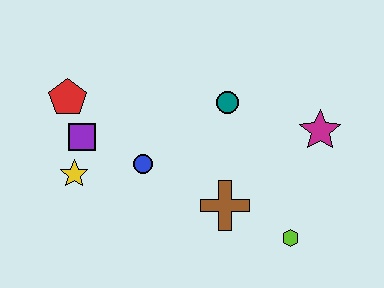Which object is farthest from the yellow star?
The magenta star is farthest from the yellow star.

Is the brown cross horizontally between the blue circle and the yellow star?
No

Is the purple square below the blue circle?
No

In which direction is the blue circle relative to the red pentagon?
The blue circle is to the right of the red pentagon.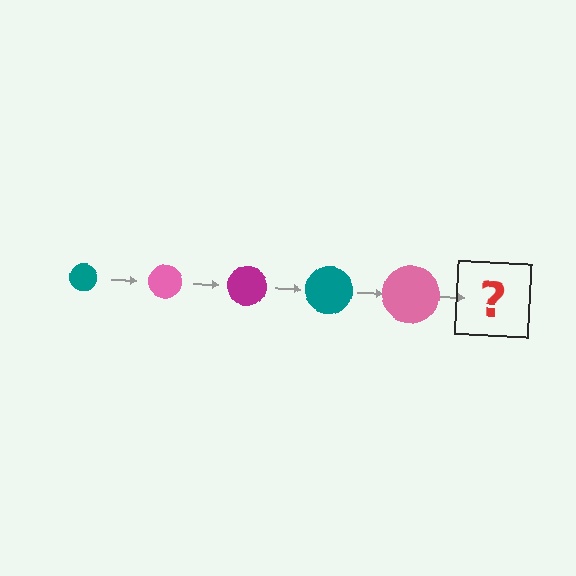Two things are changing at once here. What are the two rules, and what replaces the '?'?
The two rules are that the circle grows larger each step and the color cycles through teal, pink, and magenta. The '?' should be a magenta circle, larger than the previous one.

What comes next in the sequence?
The next element should be a magenta circle, larger than the previous one.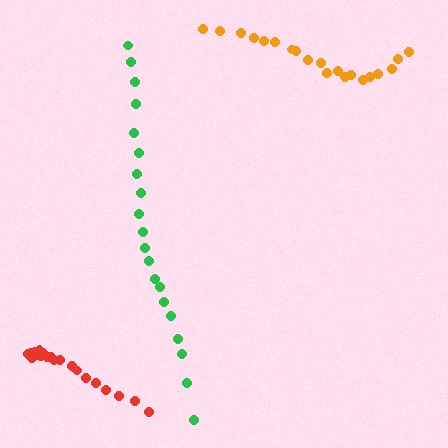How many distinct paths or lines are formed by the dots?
There are 3 distinct paths.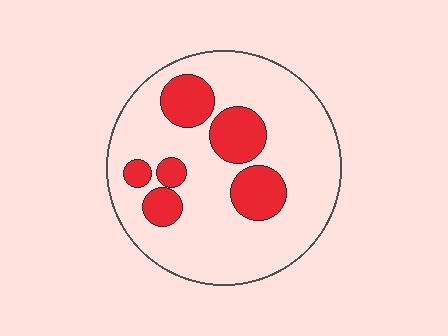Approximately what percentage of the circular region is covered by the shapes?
Approximately 25%.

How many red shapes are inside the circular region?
6.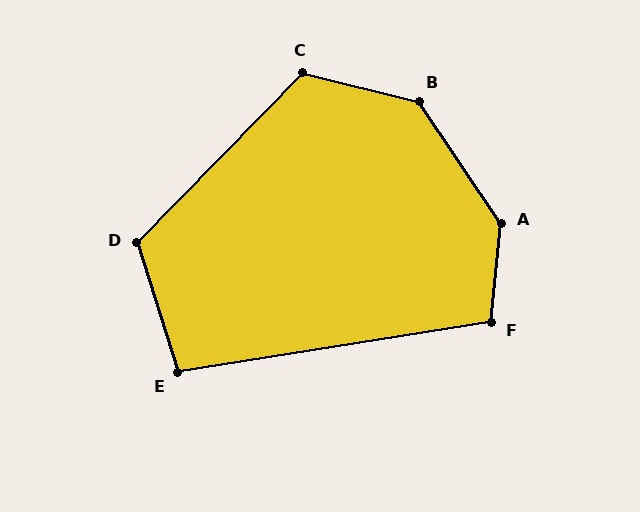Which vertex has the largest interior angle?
A, at approximately 141 degrees.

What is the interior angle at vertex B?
Approximately 137 degrees (obtuse).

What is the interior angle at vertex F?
Approximately 105 degrees (obtuse).